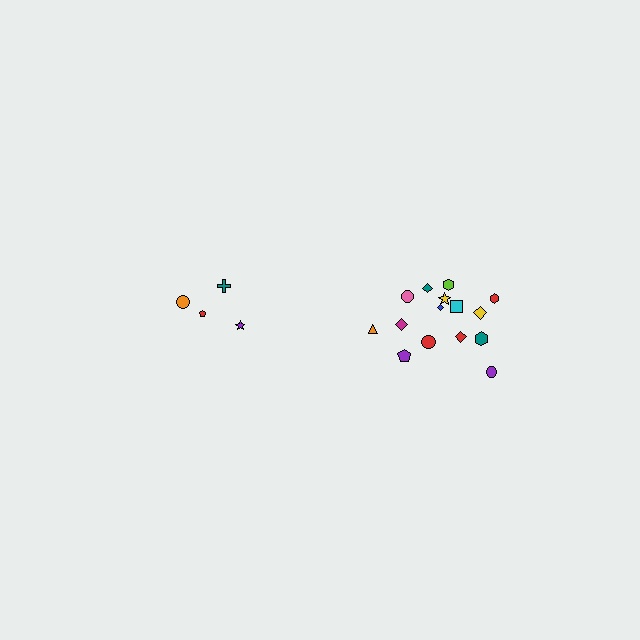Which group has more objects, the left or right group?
The right group.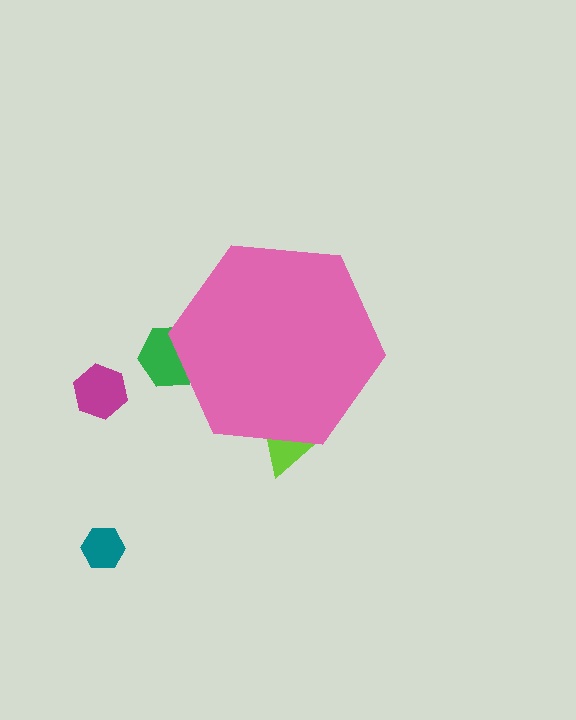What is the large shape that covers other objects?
A pink hexagon.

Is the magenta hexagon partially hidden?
No, the magenta hexagon is fully visible.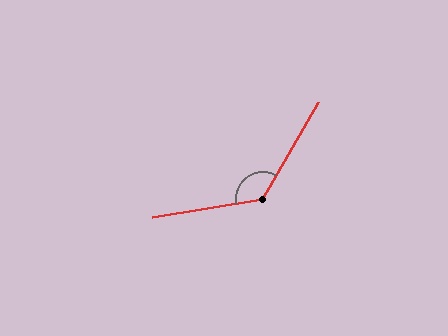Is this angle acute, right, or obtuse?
It is obtuse.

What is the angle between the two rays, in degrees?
Approximately 129 degrees.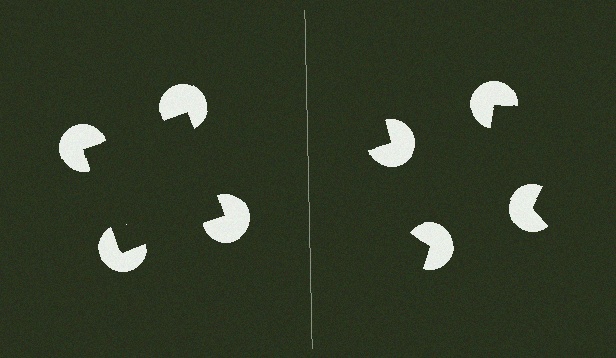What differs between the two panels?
The pac-man discs are positioned identically on both sides; only the wedge orientations differ. On the left they align to a square; on the right they are misaligned.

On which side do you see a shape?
An illusory square appears on the left side. On the right side the wedge cuts are rotated, so no coherent shape forms.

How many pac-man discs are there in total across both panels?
8 — 4 on each side.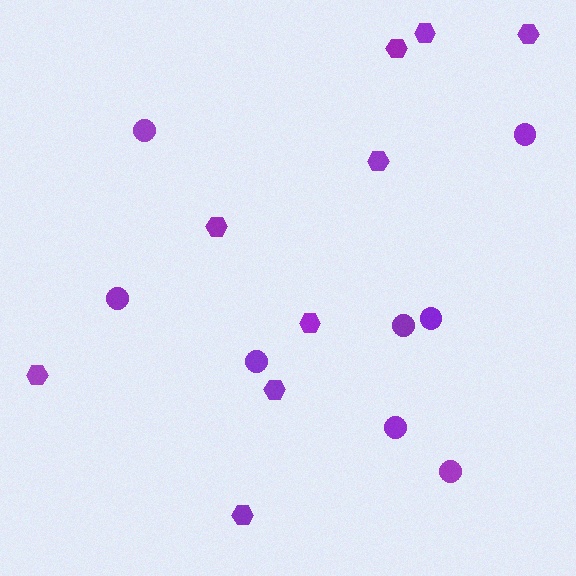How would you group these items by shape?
There are 2 groups: one group of circles (8) and one group of hexagons (9).